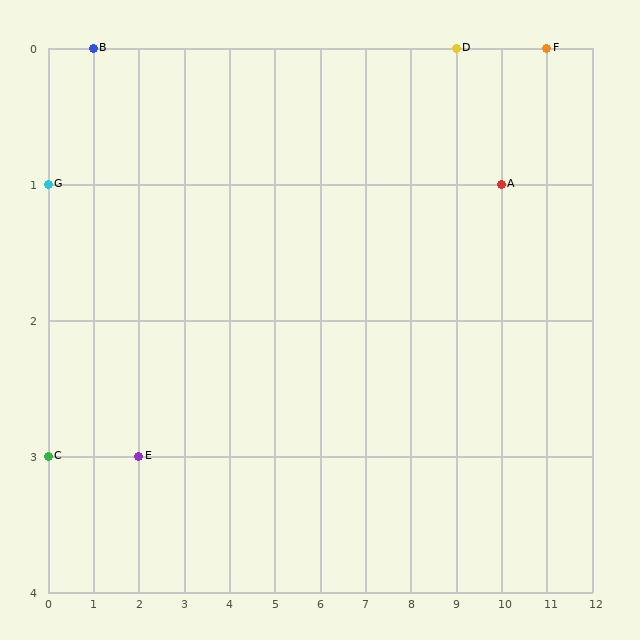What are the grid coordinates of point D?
Point D is at grid coordinates (9, 0).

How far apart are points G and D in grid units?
Points G and D are 9 columns and 1 row apart (about 9.1 grid units diagonally).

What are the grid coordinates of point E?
Point E is at grid coordinates (2, 3).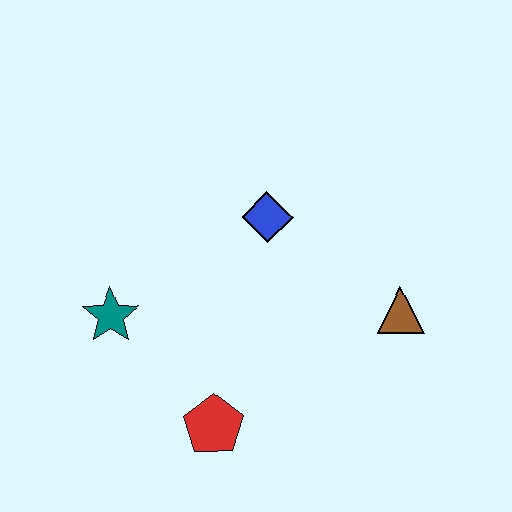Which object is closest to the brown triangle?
The blue diamond is closest to the brown triangle.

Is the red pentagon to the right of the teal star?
Yes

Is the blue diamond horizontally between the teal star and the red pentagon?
No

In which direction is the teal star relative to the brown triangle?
The teal star is to the left of the brown triangle.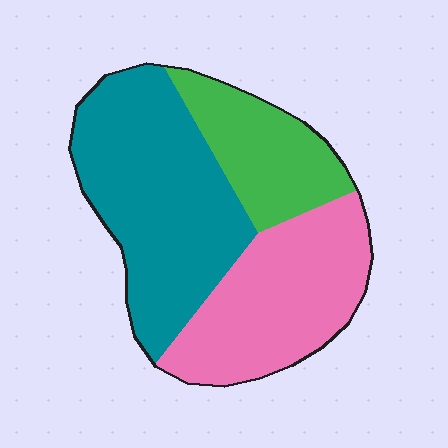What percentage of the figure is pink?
Pink covers about 35% of the figure.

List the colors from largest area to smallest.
From largest to smallest: teal, pink, green.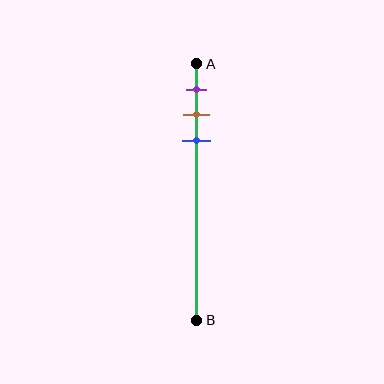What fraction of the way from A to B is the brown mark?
The brown mark is approximately 20% (0.2) of the way from A to B.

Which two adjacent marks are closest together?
The brown and blue marks are the closest adjacent pair.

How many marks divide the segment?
There are 3 marks dividing the segment.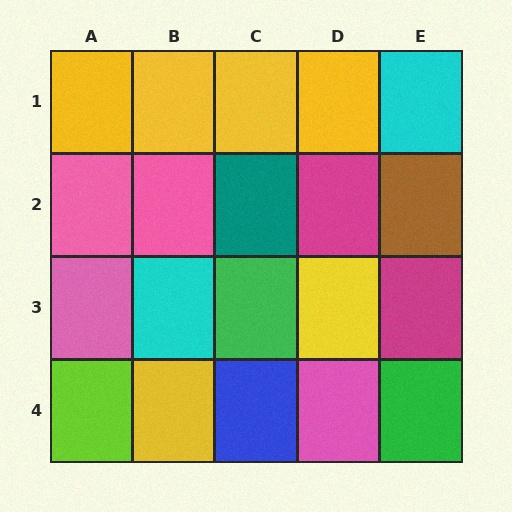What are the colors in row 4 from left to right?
Lime, yellow, blue, pink, green.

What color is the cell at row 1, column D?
Yellow.